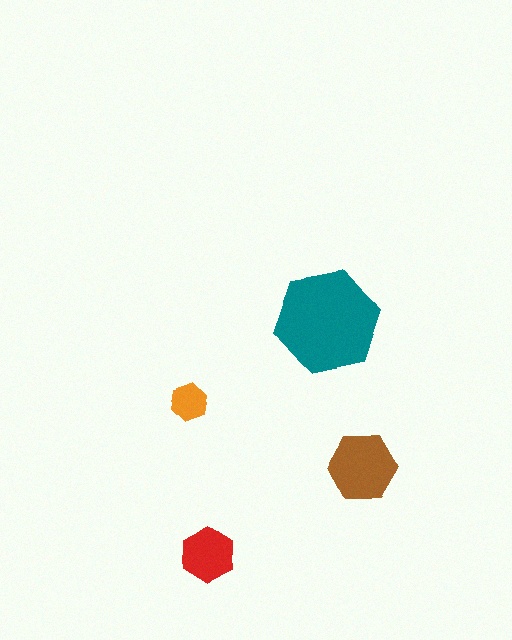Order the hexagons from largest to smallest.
the teal one, the brown one, the red one, the orange one.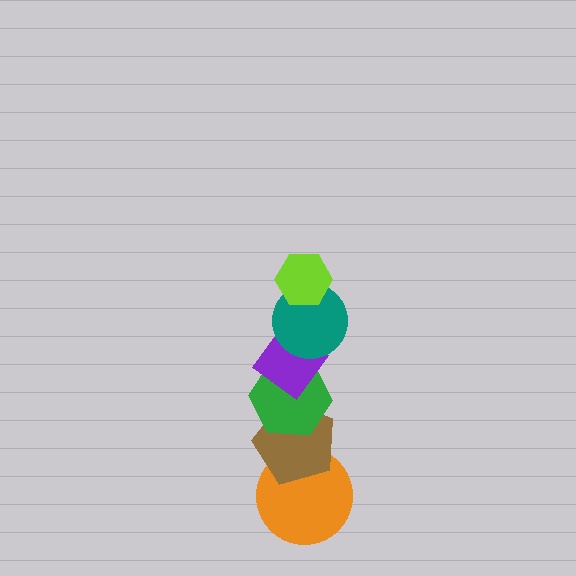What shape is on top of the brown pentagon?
The green hexagon is on top of the brown pentagon.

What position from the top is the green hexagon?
The green hexagon is 4th from the top.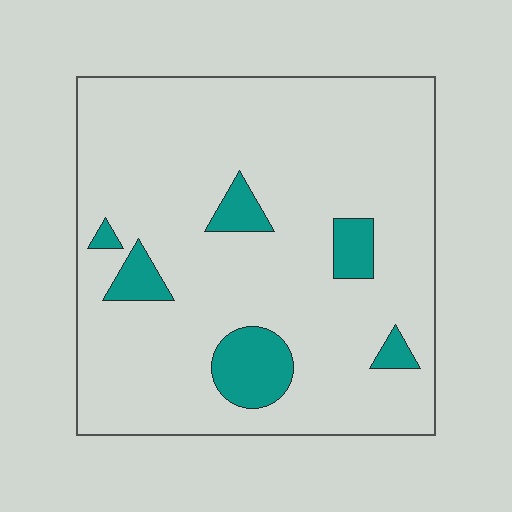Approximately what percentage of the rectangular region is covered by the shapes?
Approximately 10%.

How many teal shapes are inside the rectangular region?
6.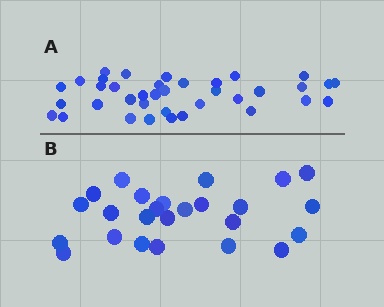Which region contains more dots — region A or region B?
Region A (the top region) has more dots.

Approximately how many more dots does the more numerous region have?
Region A has roughly 12 or so more dots than region B.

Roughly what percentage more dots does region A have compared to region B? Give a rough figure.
About 50% more.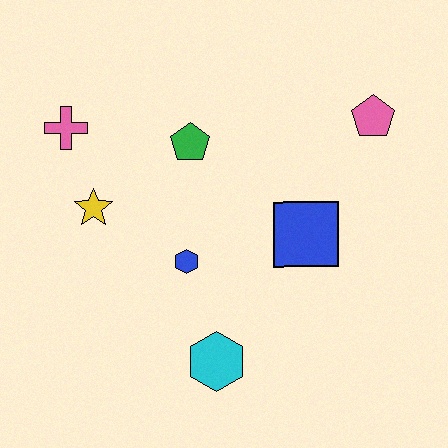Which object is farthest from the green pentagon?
The cyan hexagon is farthest from the green pentagon.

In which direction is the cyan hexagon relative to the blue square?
The cyan hexagon is below the blue square.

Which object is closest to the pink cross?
The yellow star is closest to the pink cross.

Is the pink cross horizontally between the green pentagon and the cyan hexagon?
No